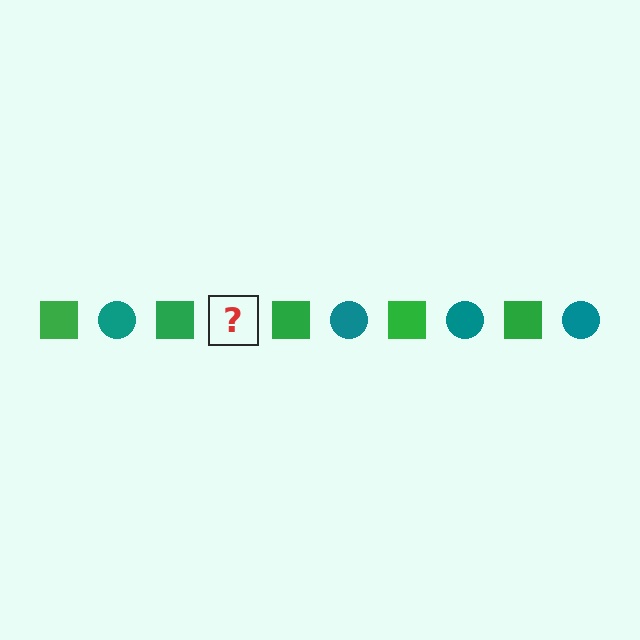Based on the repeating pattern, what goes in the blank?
The blank should be a teal circle.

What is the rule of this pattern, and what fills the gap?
The rule is that the pattern alternates between green square and teal circle. The gap should be filled with a teal circle.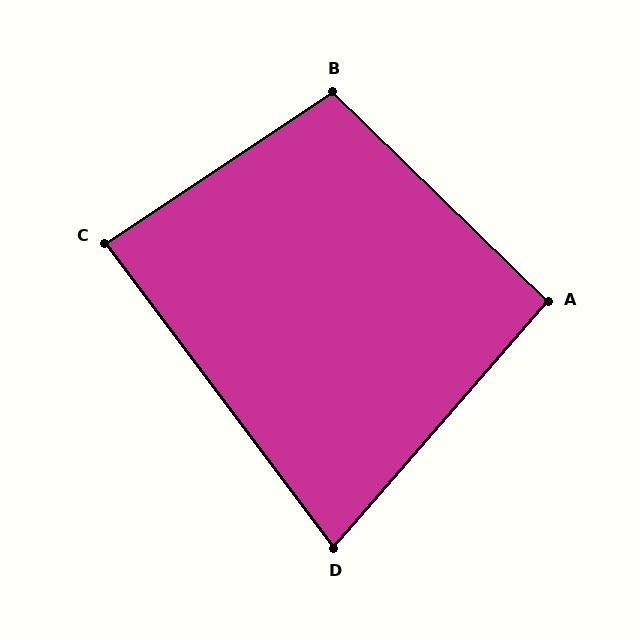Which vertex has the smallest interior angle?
D, at approximately 78 degrees.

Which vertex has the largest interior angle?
B, at approximately 102 degrees.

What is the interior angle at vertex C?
Approximately 87 degrees (approximately right).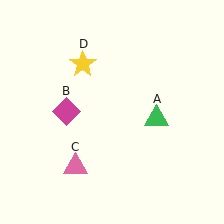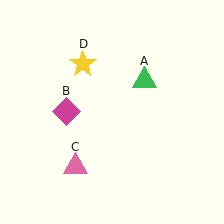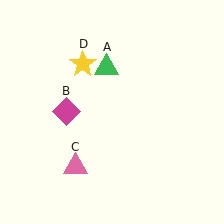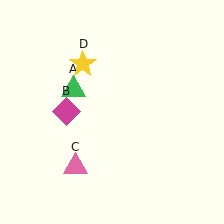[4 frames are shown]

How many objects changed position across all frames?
1 object changed position: green triangle (object A).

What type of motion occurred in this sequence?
The green triangle (object A) rotated counterclockwise around the center of the scene.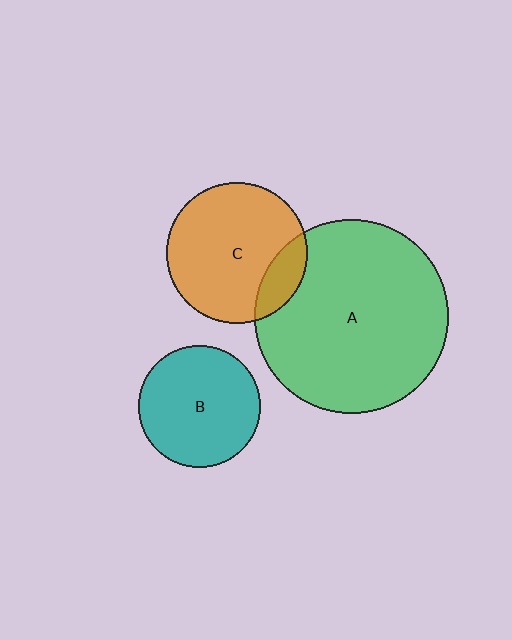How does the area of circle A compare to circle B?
Approximately 2.5 times.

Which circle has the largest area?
Circle A (green).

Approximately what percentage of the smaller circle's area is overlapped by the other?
Approximately 15%.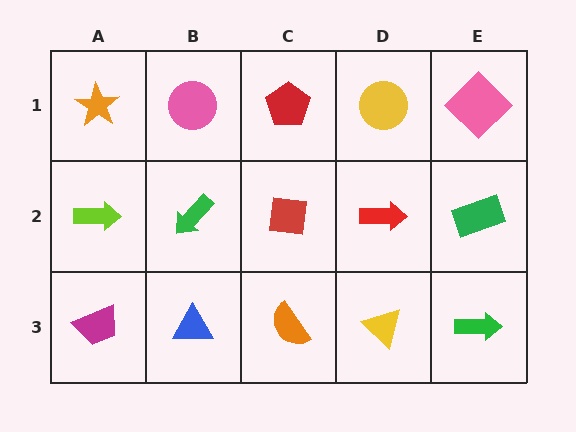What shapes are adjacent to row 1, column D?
A red arrow (row 2, column D), a red pentagon (row 1, column C), a pink diamond (row 1, column E).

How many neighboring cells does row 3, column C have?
3.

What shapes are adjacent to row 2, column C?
A red pentagon (row 1, column C), an orange semicircle (row 3, column C), a green arrow (row 2, column B), a red arrow (row 2, column D).